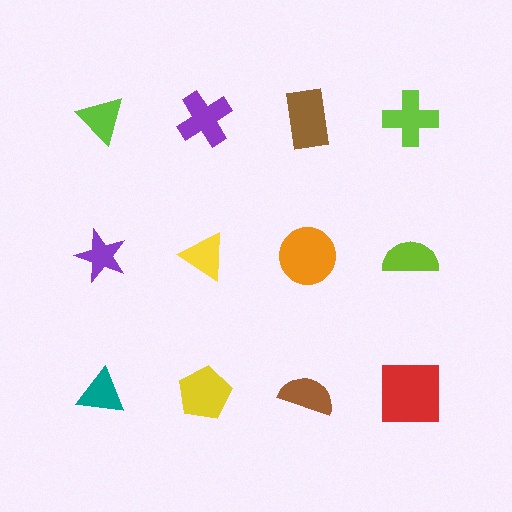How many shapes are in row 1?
4 shapes.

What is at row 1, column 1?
A lime triangle.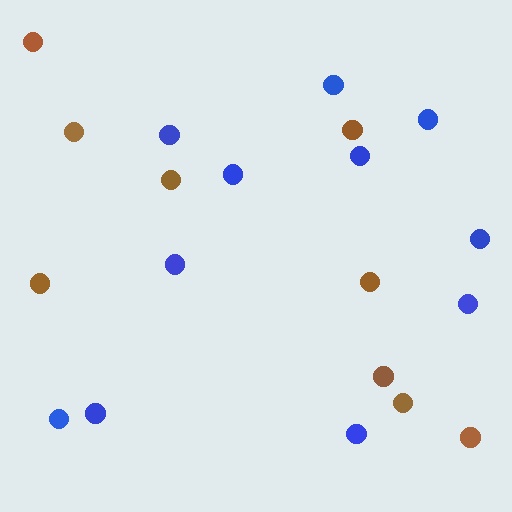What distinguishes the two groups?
There are 2 groups: one group of blue circles (11) and one group of brown circles (9).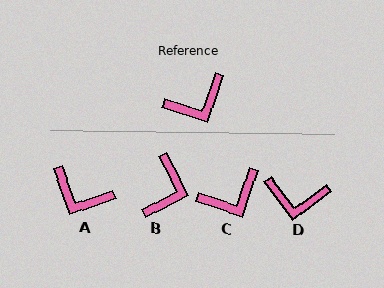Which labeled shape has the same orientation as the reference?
C.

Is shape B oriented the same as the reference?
No, it is off by about 46 degrees.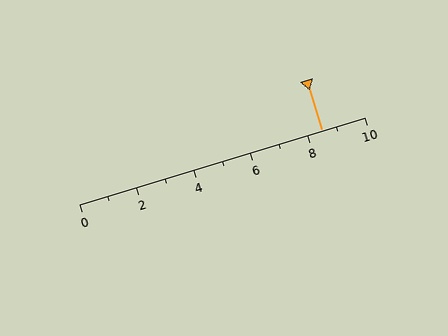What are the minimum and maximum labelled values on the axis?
The axis runs from 0 to 10.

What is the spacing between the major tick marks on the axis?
The major ticks are spaced 2 apart.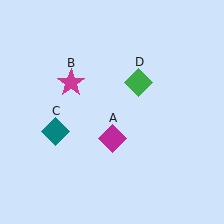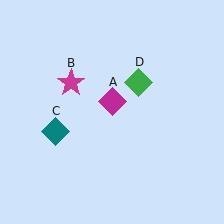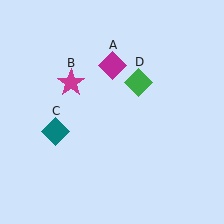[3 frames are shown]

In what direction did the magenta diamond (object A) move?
The magenta diamond (object A) moved up.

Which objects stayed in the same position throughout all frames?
Magenta star (object B) and teal diamond (object C) and green diamond (object D) remained stationary.